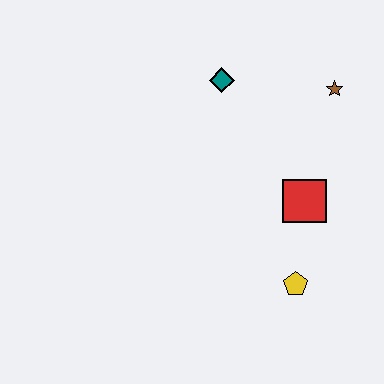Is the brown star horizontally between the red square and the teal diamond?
No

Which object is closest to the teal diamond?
The brown star is closest to the teal diamond.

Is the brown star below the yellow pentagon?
No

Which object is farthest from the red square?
The teal diamond is farthest from the red square.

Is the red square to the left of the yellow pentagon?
No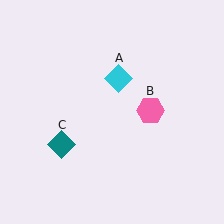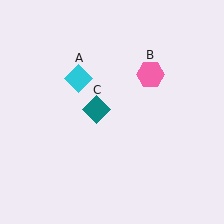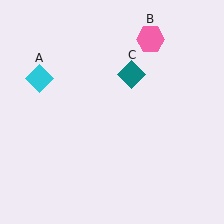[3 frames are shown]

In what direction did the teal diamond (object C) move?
The teal diamond (object C) moved up and to the right.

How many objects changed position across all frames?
3 objects changed position: cyan diamond (object A), pink hexagon (object B), teal diamond (object C).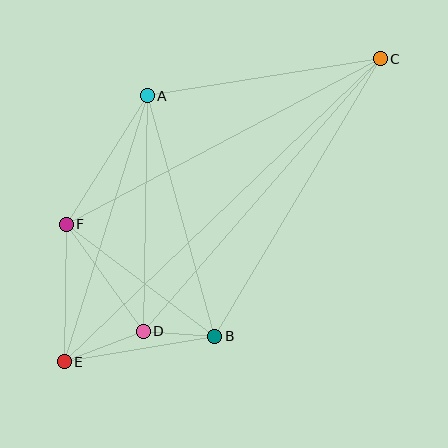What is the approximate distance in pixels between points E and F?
The distance between E and F is approximately 137 pixels.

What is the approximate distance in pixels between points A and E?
The distance between A and E is approximately 278 pixels.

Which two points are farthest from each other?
Points C and E are farthest from each other.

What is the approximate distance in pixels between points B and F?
The distance between B and F is approximately 186 pixels.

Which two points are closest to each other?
Points B and D are closest to each other.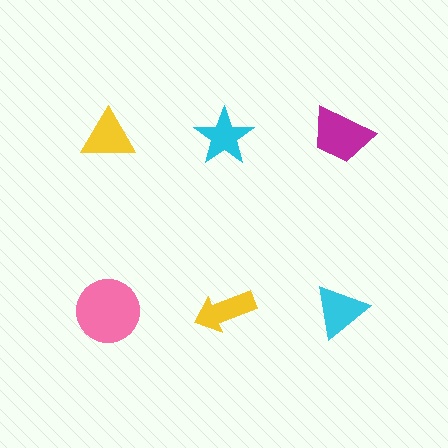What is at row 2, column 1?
A pink circle.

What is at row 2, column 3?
A cyan triangle.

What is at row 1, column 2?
A cyan star.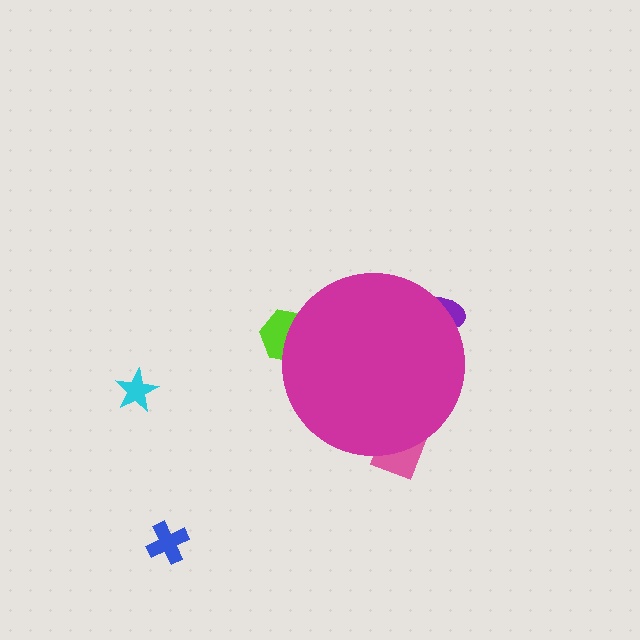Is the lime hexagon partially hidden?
Yes, the lime hexagon is partially hidden behind the magenta circle.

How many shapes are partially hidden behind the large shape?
3 shapes are partially hidden.